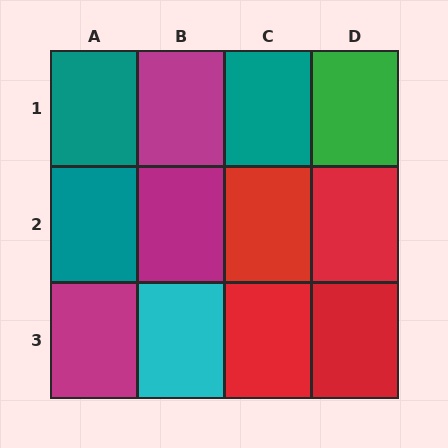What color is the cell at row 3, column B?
Cyan.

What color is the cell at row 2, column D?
Red.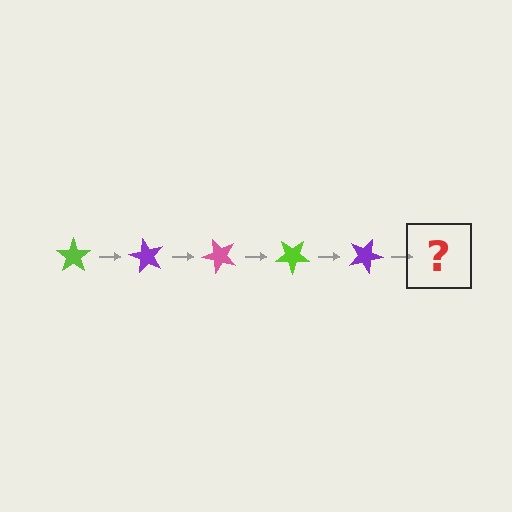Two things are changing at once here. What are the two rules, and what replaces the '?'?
The two rules are that it rotates 60 degrees each step and the color cycles through lime, purple, and pink. The '?' should be a pink star, rotated 300 degrees from the start.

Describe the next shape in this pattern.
It should be a pink star, rotated 300 degrees from the start.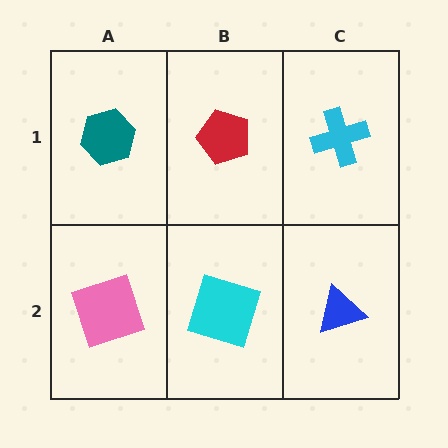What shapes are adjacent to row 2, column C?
A cyan cross (row 1, column C), a cyan square (row 2, column B).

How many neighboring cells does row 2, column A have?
2.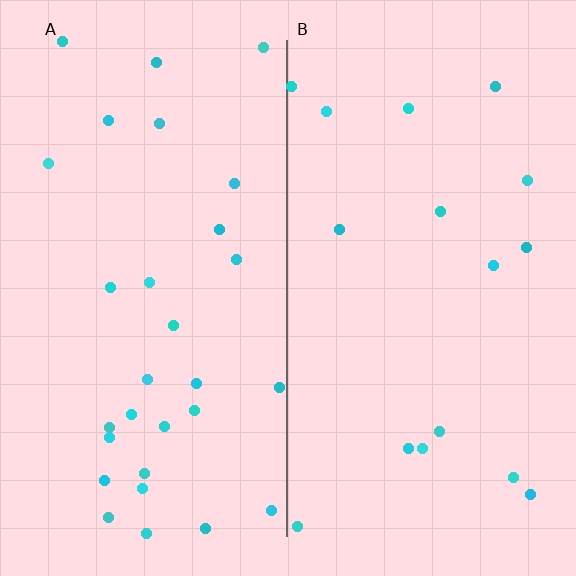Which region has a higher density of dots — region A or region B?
A (the left).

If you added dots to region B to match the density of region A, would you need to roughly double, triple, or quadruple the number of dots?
Approximately double.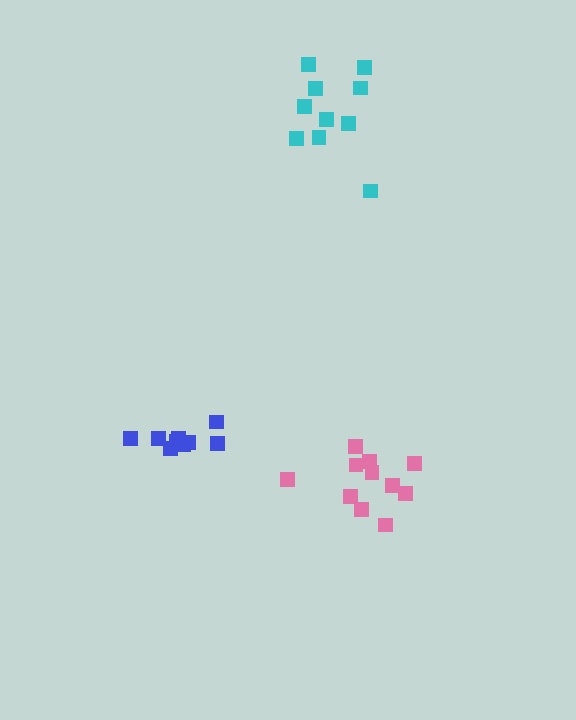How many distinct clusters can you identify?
There are 3 distinct clusters.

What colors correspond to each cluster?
The clusters are colored: pink, cyan, blue.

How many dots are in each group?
Group 1: 11 dots, Group 2: 10 dots, Group 3: 9 dots (30 total).